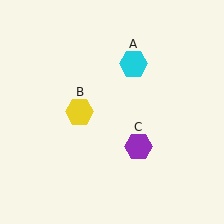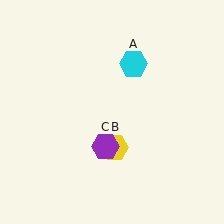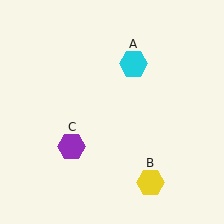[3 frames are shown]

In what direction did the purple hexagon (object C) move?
The purple hexagon (object C) moved left.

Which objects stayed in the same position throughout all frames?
Cyan hexagon (object A) remained stationary.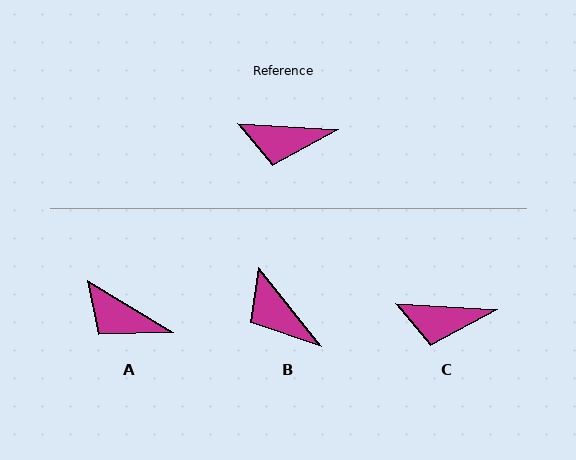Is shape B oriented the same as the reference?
No, it is off by about 48 degrees.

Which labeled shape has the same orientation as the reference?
C.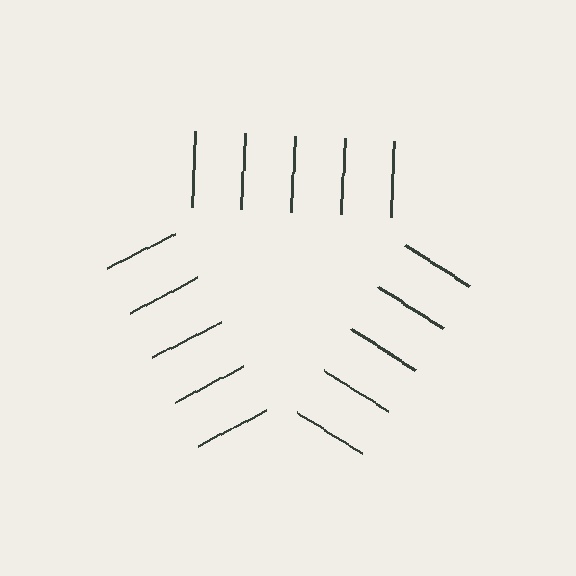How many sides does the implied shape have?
3 sides — the line-ends trace a triangle.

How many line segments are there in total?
15 — 5 along each of the 3 edges.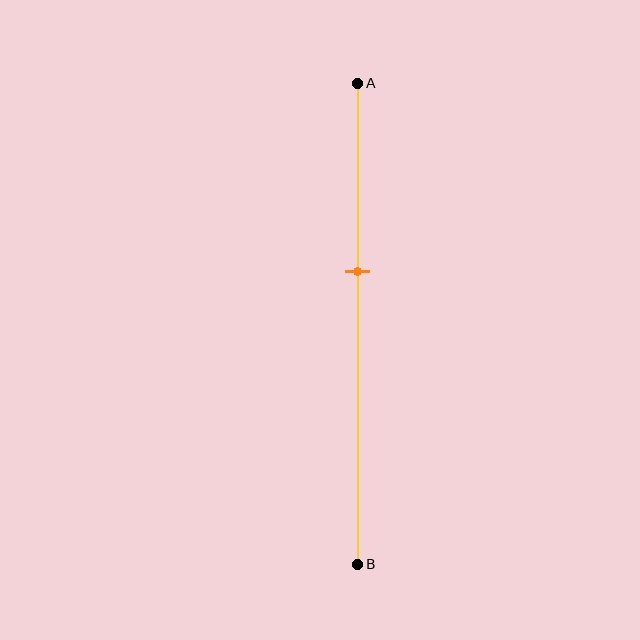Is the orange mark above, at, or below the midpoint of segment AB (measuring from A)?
The orange mark is above the midpoint of segment AB.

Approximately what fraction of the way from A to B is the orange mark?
The orange mark is approximately 40% of the way from A to B.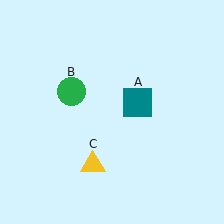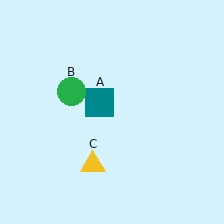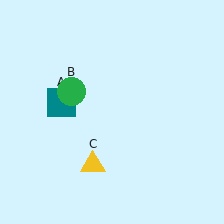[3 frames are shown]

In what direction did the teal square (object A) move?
The teal square (object A) moved left.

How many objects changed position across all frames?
1 object changed position: teal square (object A).